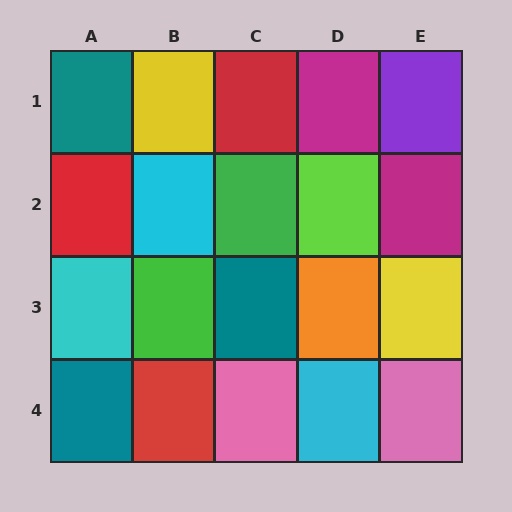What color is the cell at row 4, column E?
Pink.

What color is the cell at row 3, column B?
Green.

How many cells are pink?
2 cells are pink.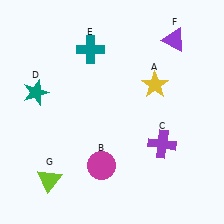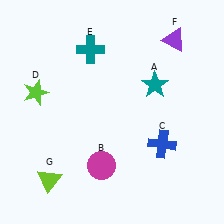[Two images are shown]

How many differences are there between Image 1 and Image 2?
There are 3 differences between the two images.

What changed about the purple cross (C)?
In Image 1, C is purple. In Image 2, it changed to blue.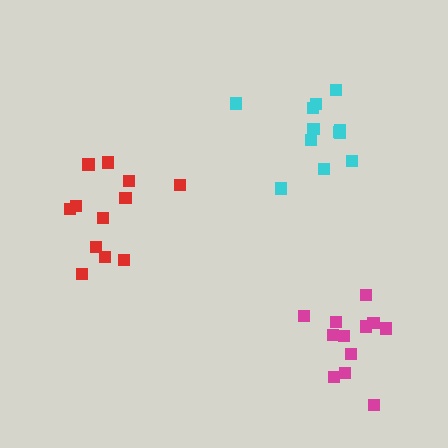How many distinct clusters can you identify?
There are 3 distinct clusters.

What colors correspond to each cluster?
The clusters are colored: red, cyan, magenta.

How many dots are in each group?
Group 1: 12 dots, Group 2: 12 dots, Group 3: 12 dots (36 total).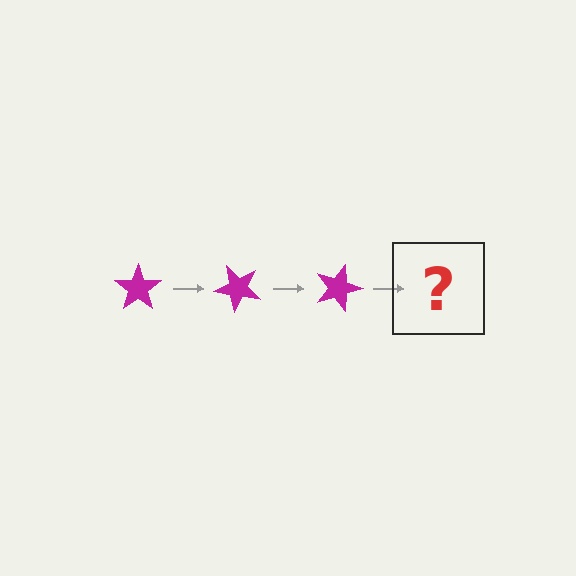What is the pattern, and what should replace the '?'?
The pattern is that the star rotates 45 degrees each step. The '?' should be a magenta star rotated 135 degrees.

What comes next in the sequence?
The next element should be a magenta star rotated 135 degrees.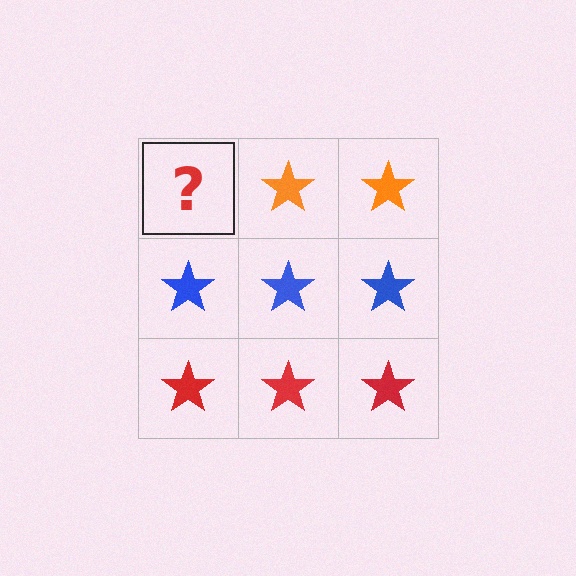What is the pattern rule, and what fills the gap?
The rule is that each row has a consistent color. The gap should be filled with an orange star.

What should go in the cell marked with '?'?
The missing cell should contain an orange star.